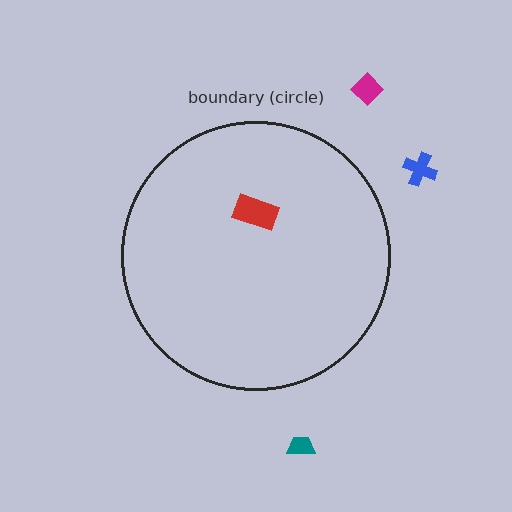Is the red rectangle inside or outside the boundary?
Inside.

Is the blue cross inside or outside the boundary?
Outside.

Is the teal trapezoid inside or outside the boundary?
Outside.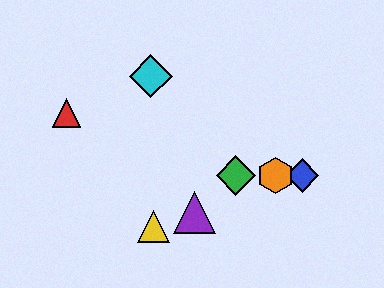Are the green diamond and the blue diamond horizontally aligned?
Yes, both are at y≈175.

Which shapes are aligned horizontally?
The blue diamond, the green diamond, the orange hexagon are aligned horizontally.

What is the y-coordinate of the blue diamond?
The blue diamond is at y≈175.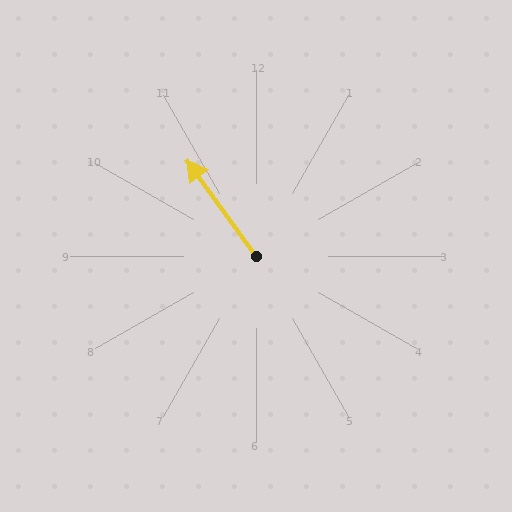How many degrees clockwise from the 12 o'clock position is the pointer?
Approximately 324 degrees.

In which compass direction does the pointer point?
Northwest.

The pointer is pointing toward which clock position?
Roughly 11 o'clock.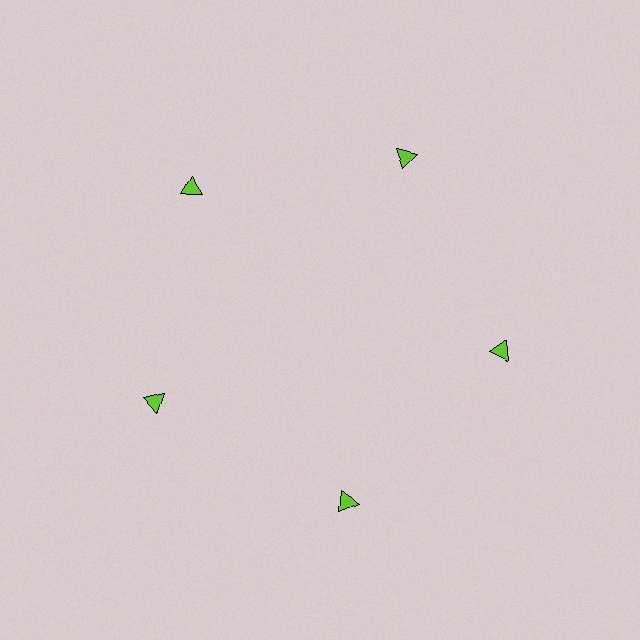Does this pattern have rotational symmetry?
Yes, this pattern has 5-fold rotational symmetry. It looks the same after rotating 72 degrees around the center.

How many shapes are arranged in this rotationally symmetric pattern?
There are 5 shapes, arranged in 5 groups of 1.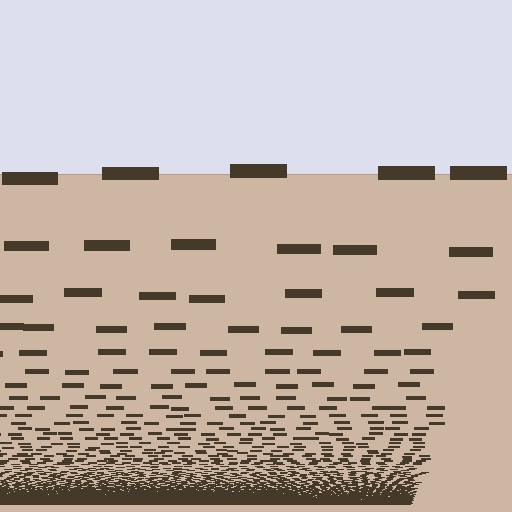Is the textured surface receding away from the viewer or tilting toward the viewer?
The surface appears to tilt toward the viewer. Texture elements get larger and sparser toward the top.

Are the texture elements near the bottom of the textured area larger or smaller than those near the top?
Smaller. The gradient is inverted — elements near the bottom are smaller and denser.